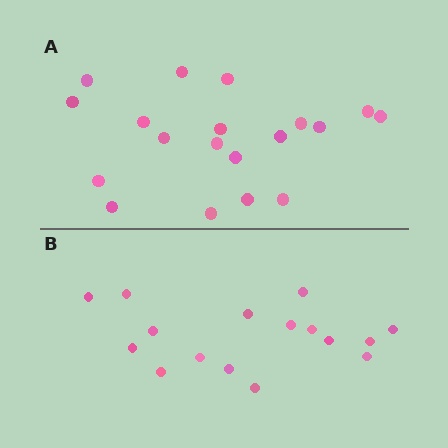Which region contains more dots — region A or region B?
Region A (the top region) has more dots.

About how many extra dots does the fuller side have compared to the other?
Region A has just a few more — roughly 2 or 3 more dots than region B.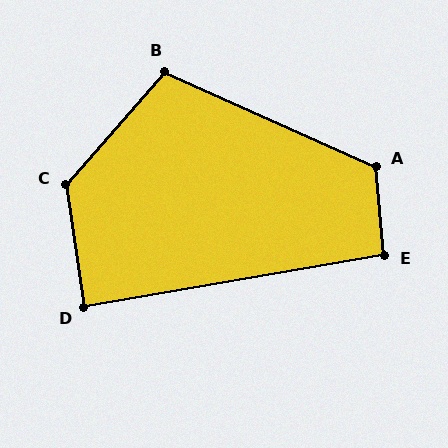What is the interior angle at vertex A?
Approximately 119 degrees (obtuse).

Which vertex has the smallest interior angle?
D, at approximately 89 degrees.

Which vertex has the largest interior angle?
C, at approximately 130 degrees.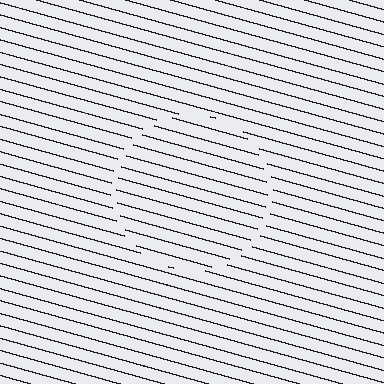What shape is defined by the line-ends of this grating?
An illusory circle. The interior of the shape contains the same grating, shifted by half a period — the contour is defined by the phase discontinuity where line-ends from the inner and outer gratings abut.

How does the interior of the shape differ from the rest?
The interior of the shape contains the same grating, shifted by half a period — the contour is defined by the phase discontinuity where line-ends from the inner and outer gratings abut.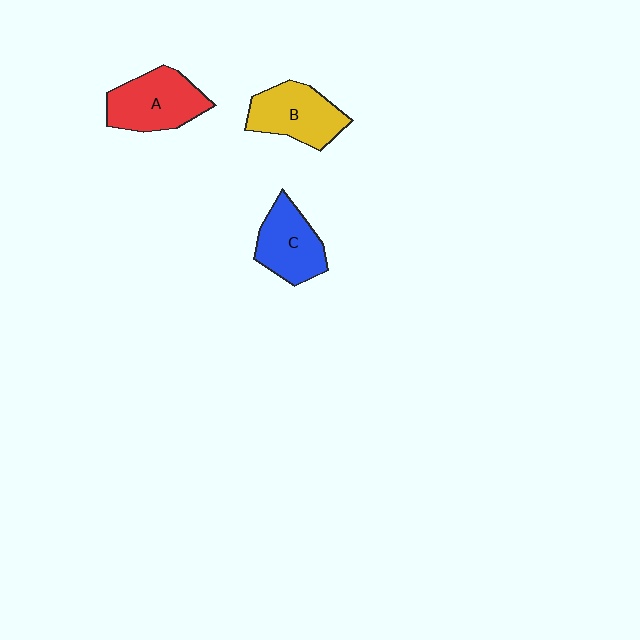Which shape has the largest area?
Shape A (red).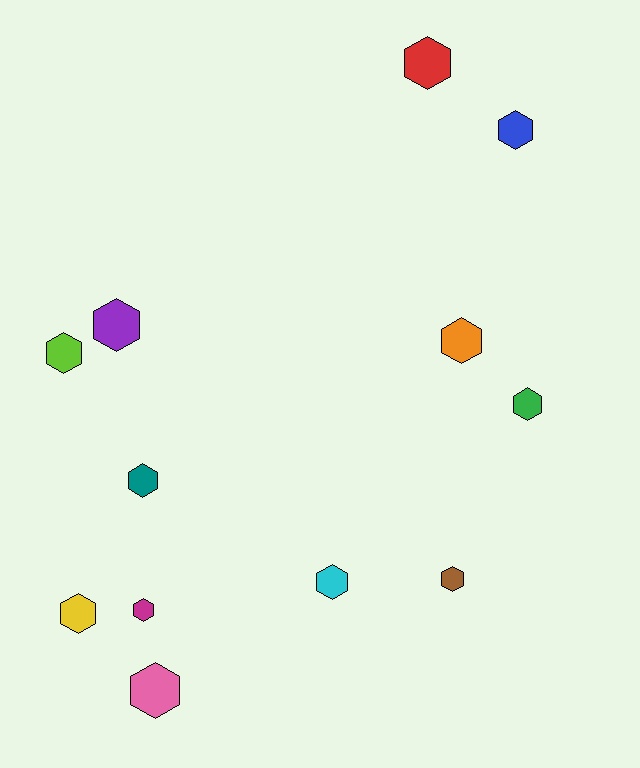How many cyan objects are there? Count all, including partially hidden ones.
There is 1 cyan object.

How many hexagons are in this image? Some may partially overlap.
There are 12 hexagons.